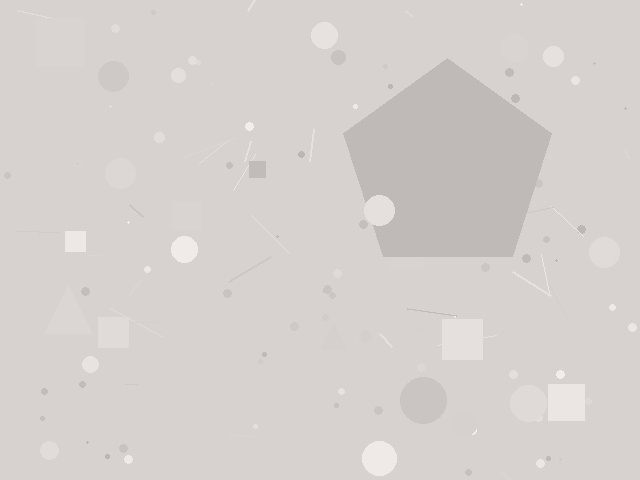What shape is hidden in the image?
A pentagon is hidden in the image.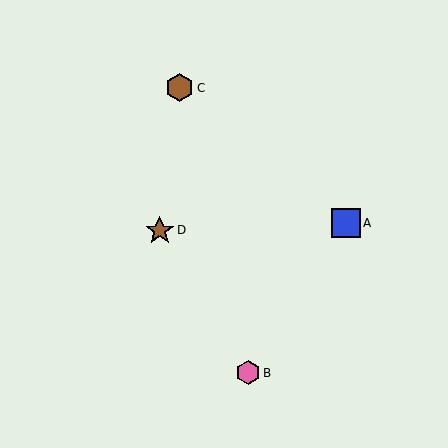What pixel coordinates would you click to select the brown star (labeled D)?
Click at (160, 230) to select the brown star D.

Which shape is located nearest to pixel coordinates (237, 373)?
The pink hexagon (labeled B) at (248, 373) is nearest to that location.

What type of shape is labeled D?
Shape D is a brown star.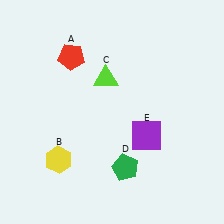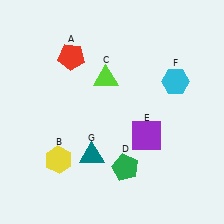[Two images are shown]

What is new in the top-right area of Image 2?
A cyan hexagon (F) was added in the top-right area of Image 2.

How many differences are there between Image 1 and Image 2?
There are 2 differences between the two images.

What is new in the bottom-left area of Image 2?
A teal triangle (G) was added in the bottom-left area of Image 2.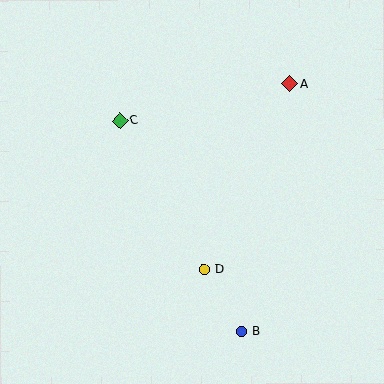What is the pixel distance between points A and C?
The distance between A and C is 174 pixels.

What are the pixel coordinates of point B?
Point B is at (242, 331).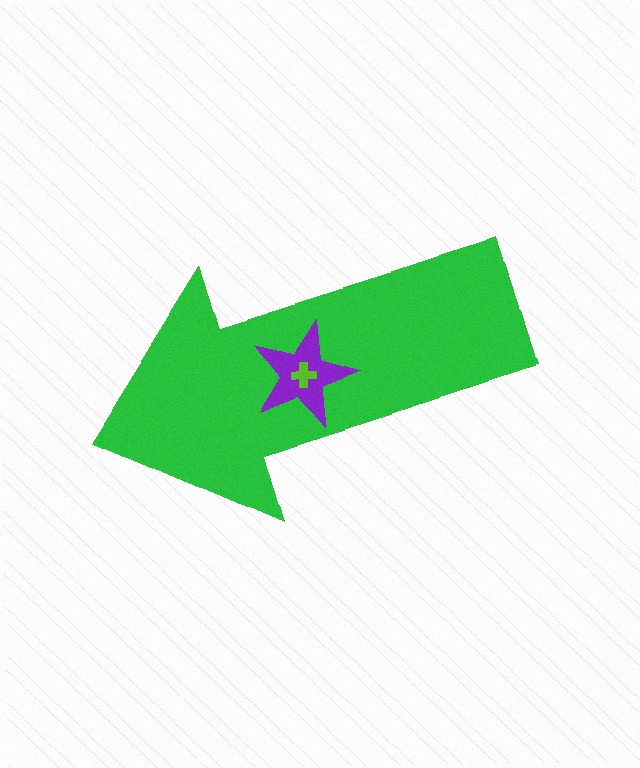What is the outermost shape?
The green arrow.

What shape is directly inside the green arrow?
The purple star.